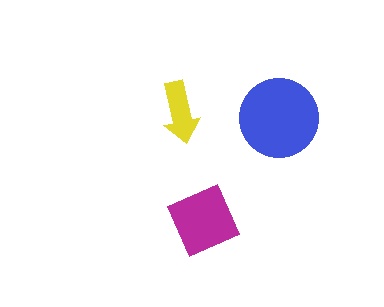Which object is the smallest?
The yellow arrow.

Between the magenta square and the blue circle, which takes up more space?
The blue circle.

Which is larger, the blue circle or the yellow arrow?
The blue circle.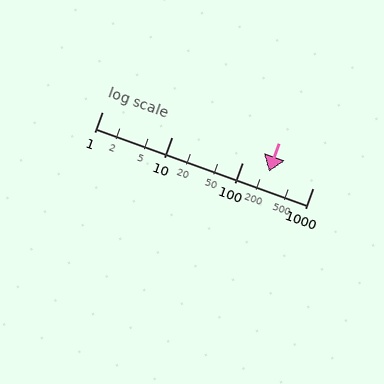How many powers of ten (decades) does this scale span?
The scale spans 3 decades, from 1 to 1000.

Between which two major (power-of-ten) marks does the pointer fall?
The pointer is between 100 and 1000.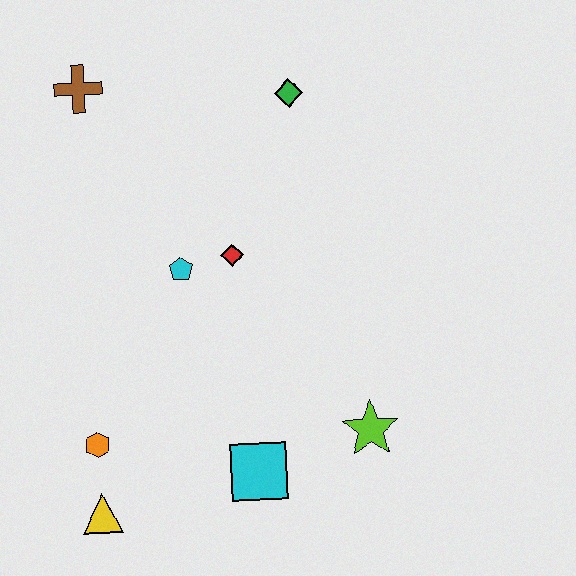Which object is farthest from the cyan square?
The brown cross is farthest from the cyan square.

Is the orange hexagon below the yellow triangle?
No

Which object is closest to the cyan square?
The lime star is closest to the cyan square.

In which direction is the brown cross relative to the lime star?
The brown cross is above the lime star.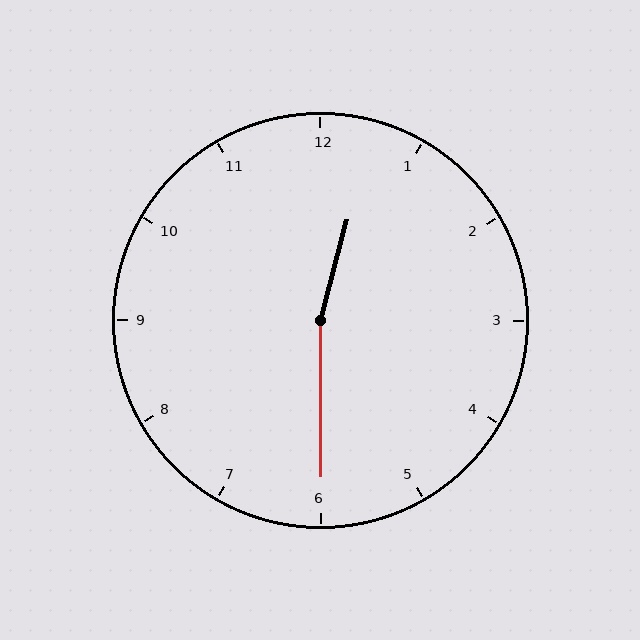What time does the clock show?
12:30.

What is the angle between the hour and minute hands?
Approximately 165 degrees.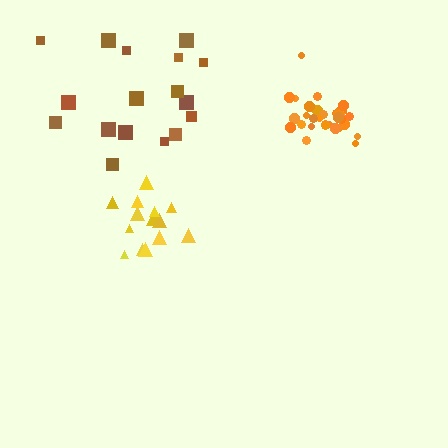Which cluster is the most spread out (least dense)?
Brown.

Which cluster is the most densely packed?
Orange.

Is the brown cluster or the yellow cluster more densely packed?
Yellow.